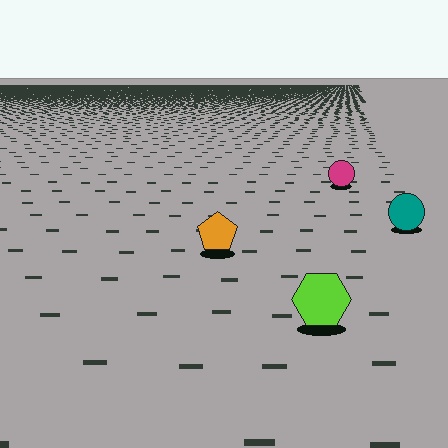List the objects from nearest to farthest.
From nearest to farthest: the lime hexagon, the orange pentagon, the teal circle, the magenta circle.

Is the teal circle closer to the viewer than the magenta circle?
Yes. The teal circle is closer — you can tell from the texture gradient: the ground texture is coarser near it.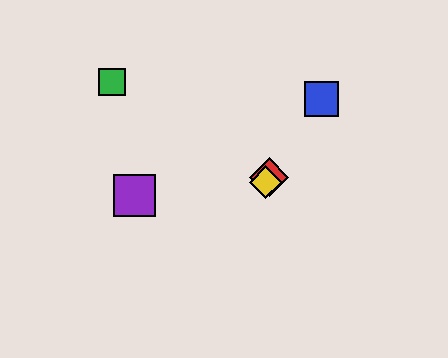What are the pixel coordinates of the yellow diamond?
The yellow diamond is at (266, 182).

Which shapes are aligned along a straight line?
The red diamond, the blue square, the yellow diamond are aligned along a straight line.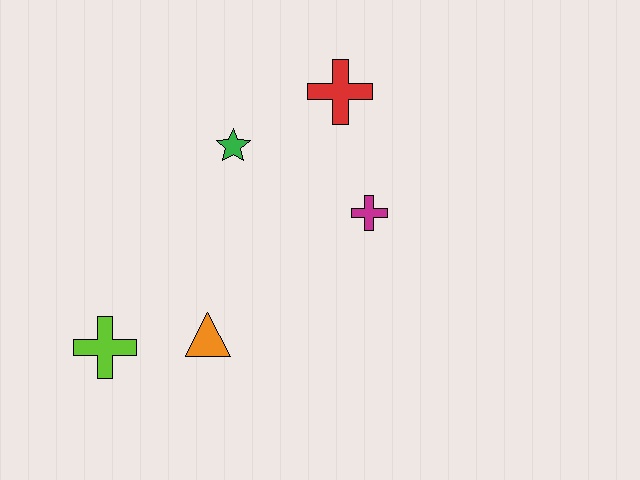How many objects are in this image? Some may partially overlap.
There are 5 objects.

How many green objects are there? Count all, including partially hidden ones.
There is 1 green object.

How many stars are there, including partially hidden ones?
There is 1 star.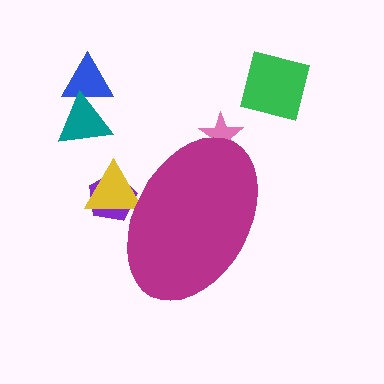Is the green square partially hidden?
No, the green square is fully visible.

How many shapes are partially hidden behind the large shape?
3 shapes are partially hidden.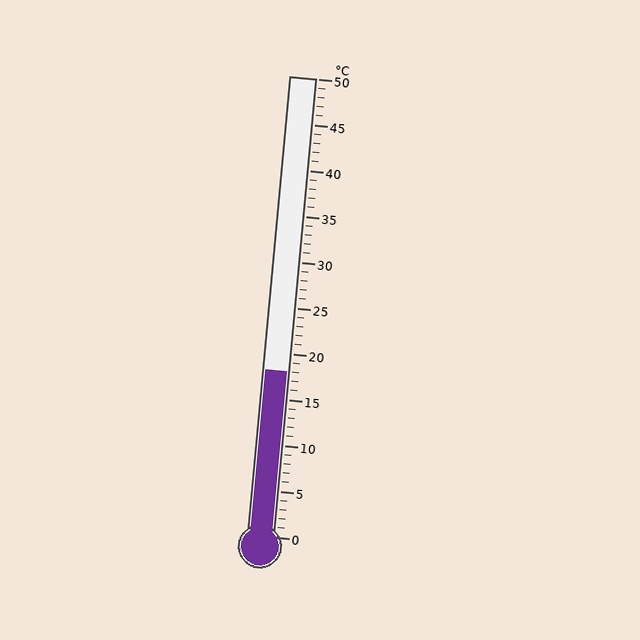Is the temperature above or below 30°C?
The temperature is below 30°C.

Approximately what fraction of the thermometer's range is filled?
The thermometer is filled to approximately 35% of its range.